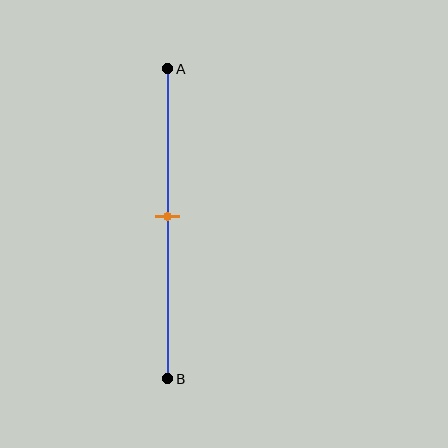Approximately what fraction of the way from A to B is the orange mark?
The orange mark is approximately 50% of the way from A to B.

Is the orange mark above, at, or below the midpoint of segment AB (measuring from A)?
The orange mark is approximately at the midpoint of segment AB.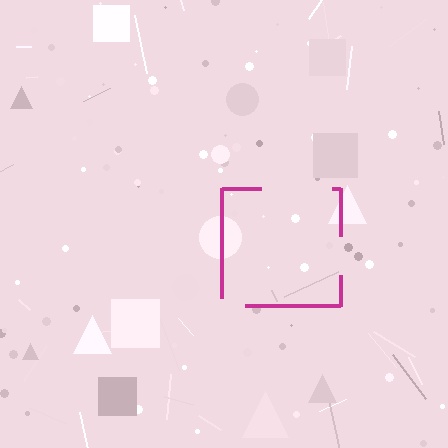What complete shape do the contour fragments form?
The contour fragments form a square.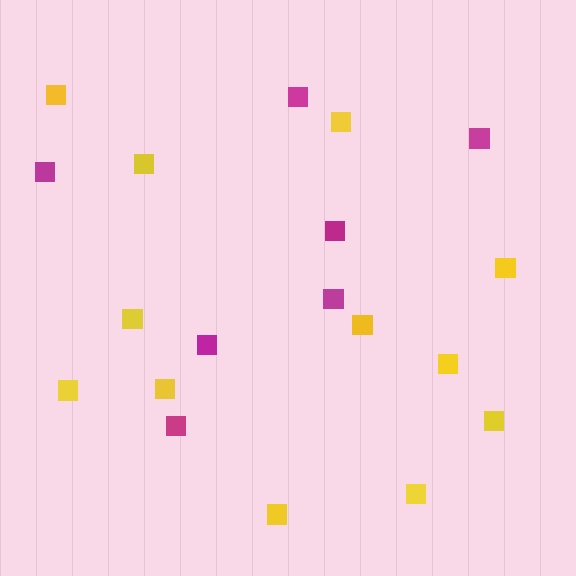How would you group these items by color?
There are 2 groups: one group of magenta squares (7) and one group of yellow squares (12).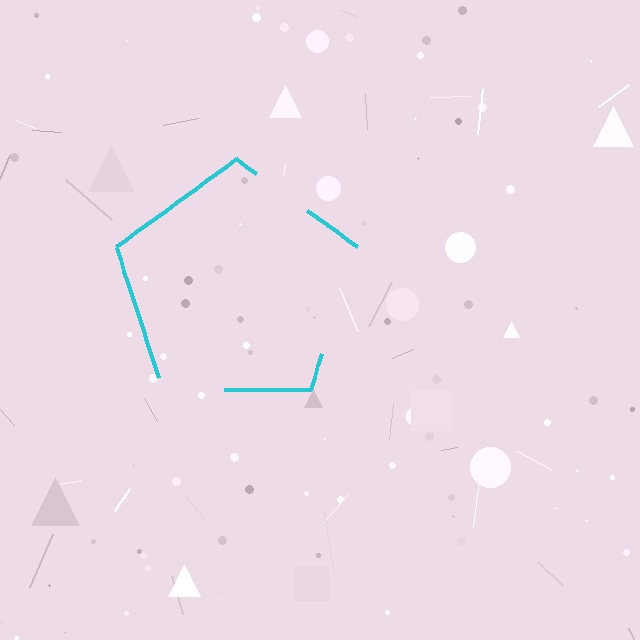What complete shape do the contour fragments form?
The contour fragments form a pentagon.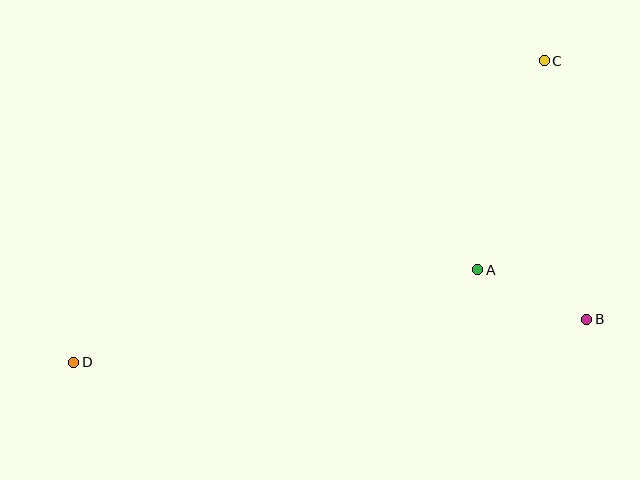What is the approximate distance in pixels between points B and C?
The distance between B and C is approximately 262 pixels.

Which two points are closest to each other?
Points A and B are closest to each other.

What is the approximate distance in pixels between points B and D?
The distance between B and D is approximately 515 pixels.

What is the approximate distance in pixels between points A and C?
The distance between A and C is approximately 219 pixels.